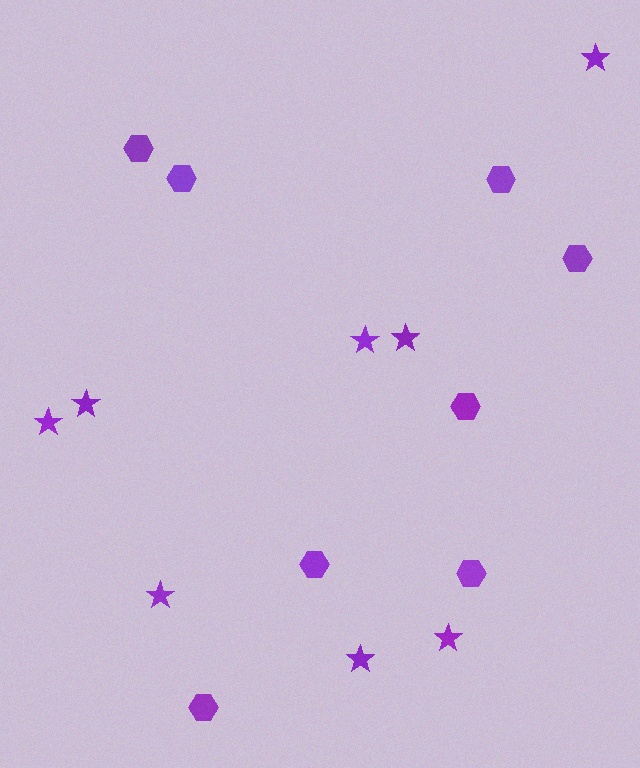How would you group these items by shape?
There are 2 groups: one group of hexagons (8) and one group of stars (8).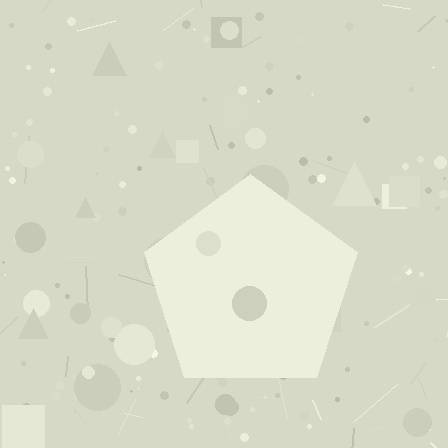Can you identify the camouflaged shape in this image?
The camouflaged shape is a pentagon.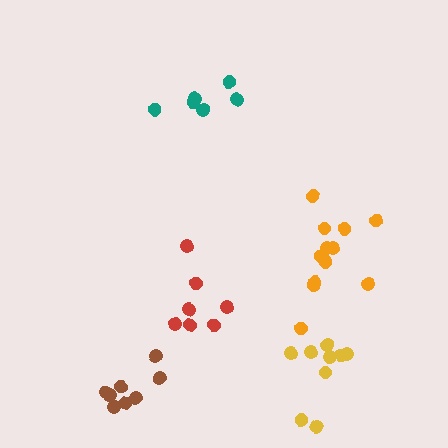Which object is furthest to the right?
The orange cluster is rightmost.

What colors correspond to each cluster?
The clusters are colored: teal, brown, orange, yellow, red.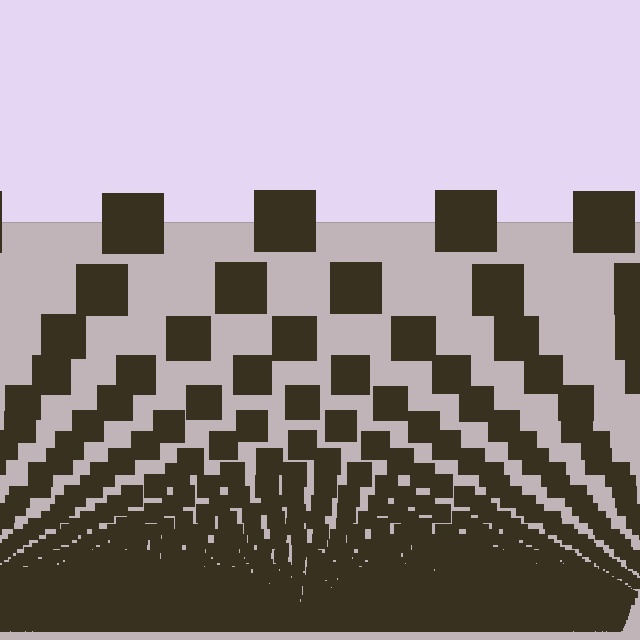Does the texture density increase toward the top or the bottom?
Density increases toward the bottom.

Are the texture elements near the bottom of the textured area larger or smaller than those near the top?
Smaller. The gradient is inverted — elements near the bottom are smaller and denser.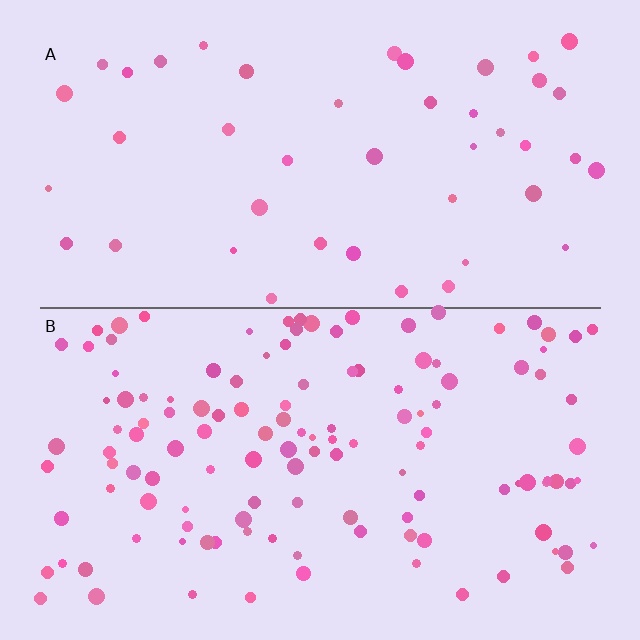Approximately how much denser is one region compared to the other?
Approximately 2.8× — region B over region A.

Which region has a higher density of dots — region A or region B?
B (the bottom).